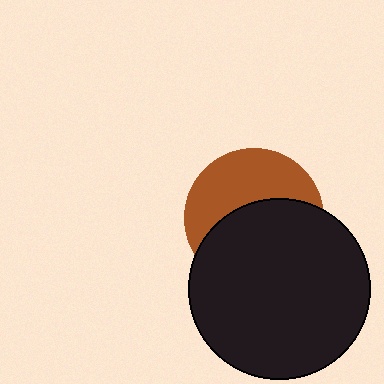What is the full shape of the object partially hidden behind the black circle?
The partially hidden object is a brown circle.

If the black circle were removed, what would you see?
You would see the complete brown circle.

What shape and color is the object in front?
The object in front is a black circle.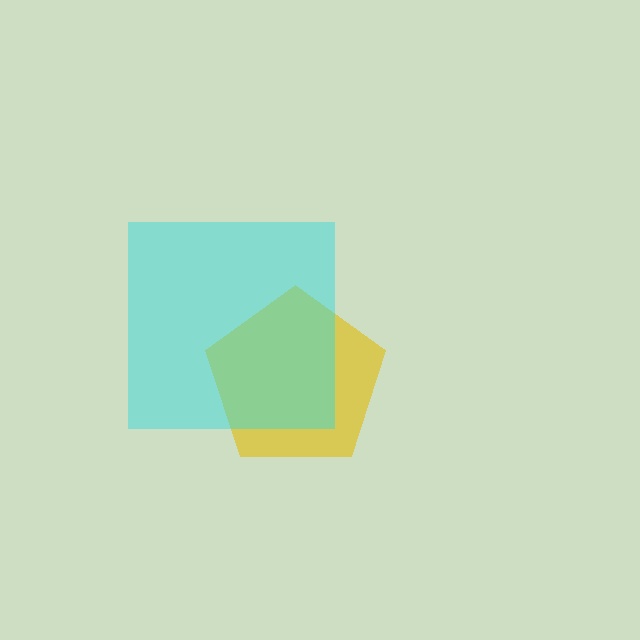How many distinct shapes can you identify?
There are 2 distinct shapes: a yellow pentagon, a cyan square.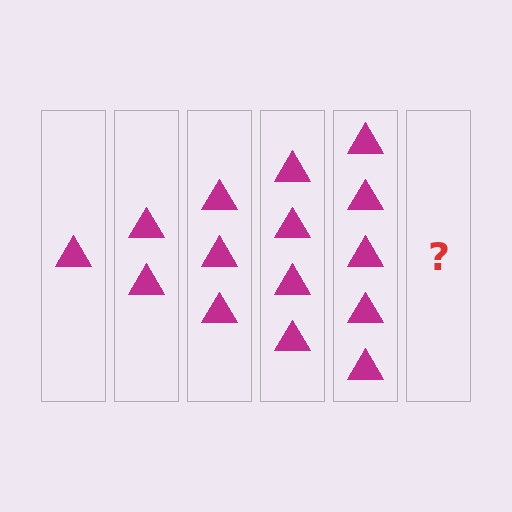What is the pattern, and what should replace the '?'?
The pattern is that each step adds one more triangle. The '?' should be 6 triangles.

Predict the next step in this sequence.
The next step is 6 triangles.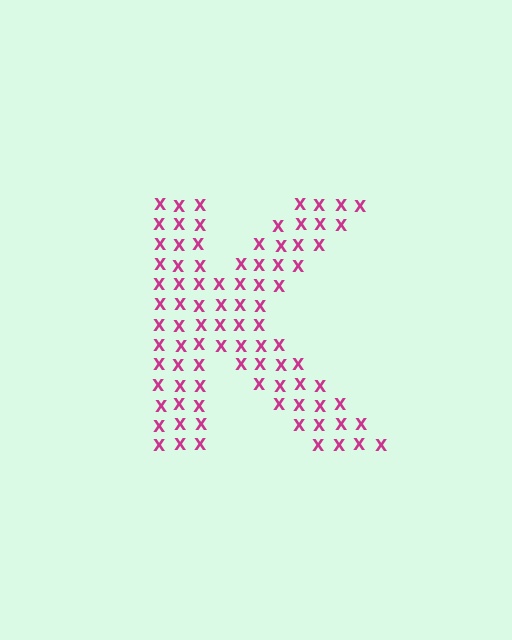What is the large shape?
The large shape is the letter K.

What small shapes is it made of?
It is made of small letter X's.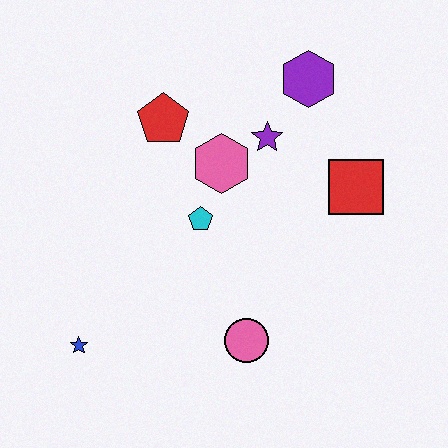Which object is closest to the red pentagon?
The pink hexagon is closest to the red pentagon.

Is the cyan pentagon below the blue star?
No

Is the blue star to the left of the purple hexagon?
Yes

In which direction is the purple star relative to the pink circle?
The purple star is above the pink circle.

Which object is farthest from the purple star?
The blue star is farthest from the purple star.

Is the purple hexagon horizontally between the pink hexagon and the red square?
Yes